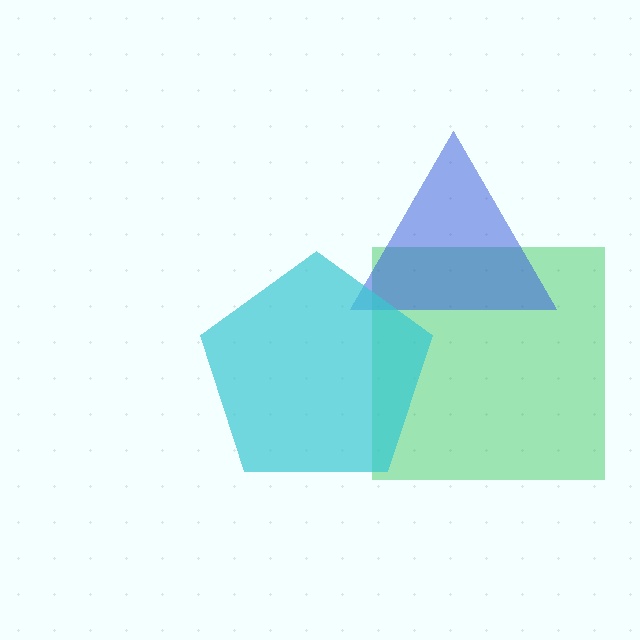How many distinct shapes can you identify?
There are 3 distinct shapes: a green square, a blue triangle, a cyan pentagon.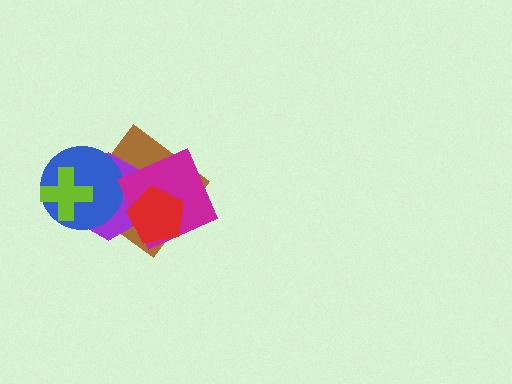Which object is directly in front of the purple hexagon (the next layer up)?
The blue circle is directly in front of the purple hexagon.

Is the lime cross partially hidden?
No, no other shape covers it.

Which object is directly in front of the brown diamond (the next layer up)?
The purple hexagon is directly in front of the brown diamond.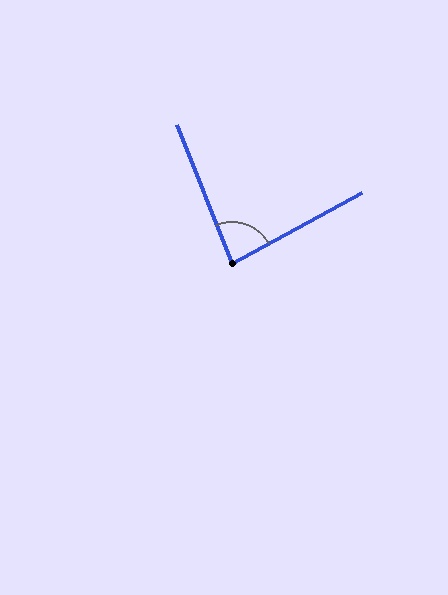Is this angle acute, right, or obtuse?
It is acute.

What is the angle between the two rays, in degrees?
Approximately 83 degrees.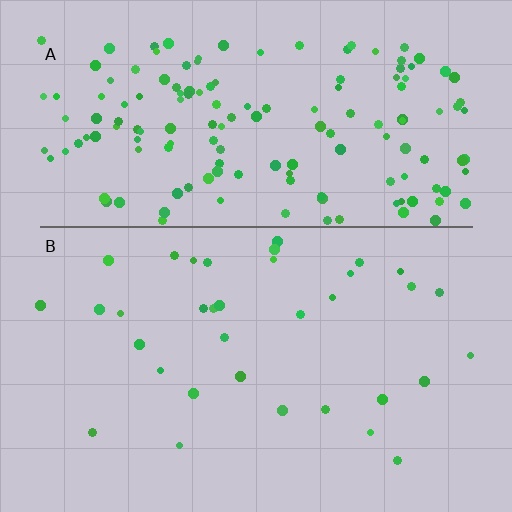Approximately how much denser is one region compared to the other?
Approximately 4.7× — region A over region B.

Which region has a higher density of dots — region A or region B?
A (the top).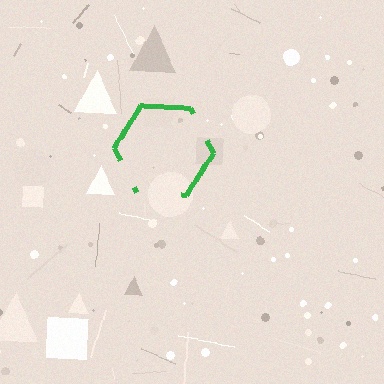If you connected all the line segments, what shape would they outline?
They would outline a hexagon.